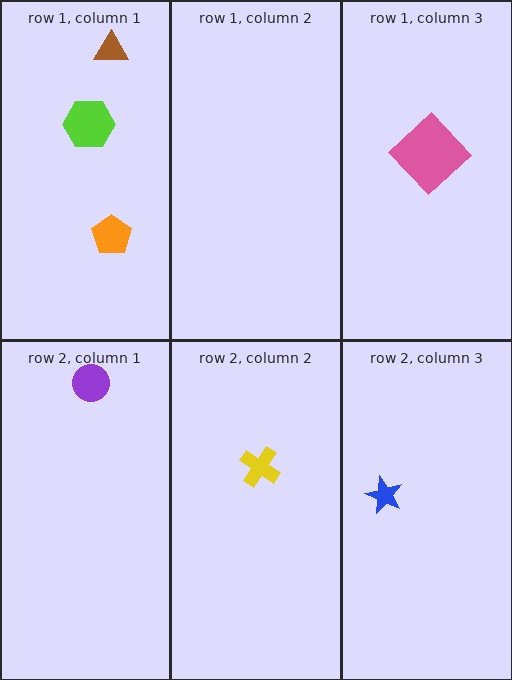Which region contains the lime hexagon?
The row 1, column 1 region.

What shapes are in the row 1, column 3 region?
The pink diamond.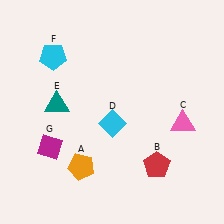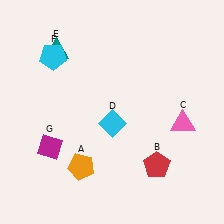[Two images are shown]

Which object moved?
The teal triangle (E) moved up.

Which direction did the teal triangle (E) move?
The teal triangle (E) moved up.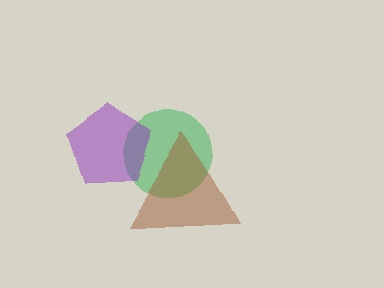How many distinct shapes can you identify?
There are 3 distinct shapes: a green circle, a brown triangle, a purple pentagon.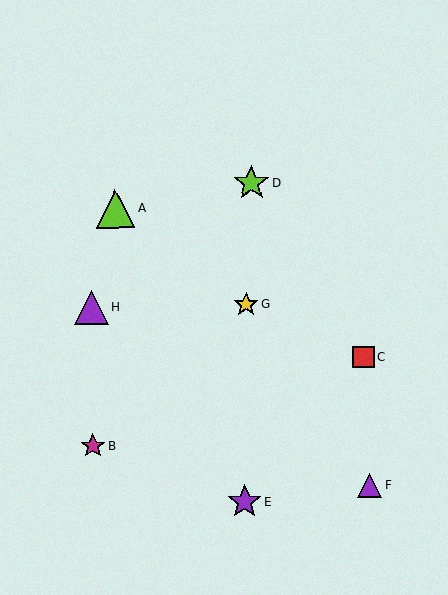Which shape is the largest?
The lime triangle (labeled A) is the largest.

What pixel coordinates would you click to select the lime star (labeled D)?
Click at (252, 183) to select the lime star D.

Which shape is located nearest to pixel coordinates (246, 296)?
The yellow star (labeled G) at (246, 304) is nearest to that location.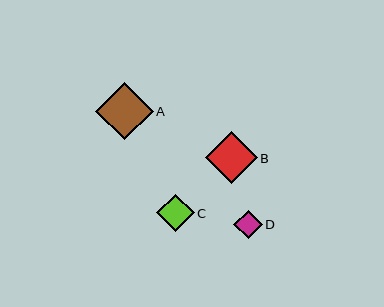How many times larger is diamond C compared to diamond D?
Diamond C is approximately 1.3 times the size of diamond D.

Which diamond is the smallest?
Diamond D is the smallest with a size of approximately 28 pixels.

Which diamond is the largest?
Diamond A is the largest with a size of approximately 58 pixels.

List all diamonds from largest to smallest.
From largest to smallest: A, B, C, D.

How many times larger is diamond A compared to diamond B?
Diamond A is approximately 1.1 times the size of diamond B.